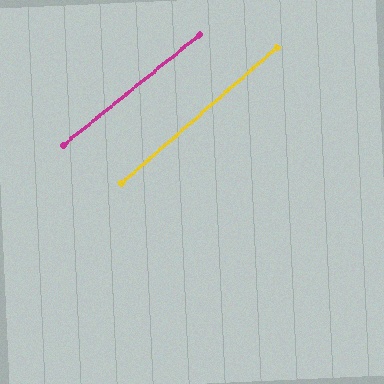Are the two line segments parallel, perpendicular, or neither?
Parallel — their directions differ by only 1.9°.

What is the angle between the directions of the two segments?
Approximately 2 degrees.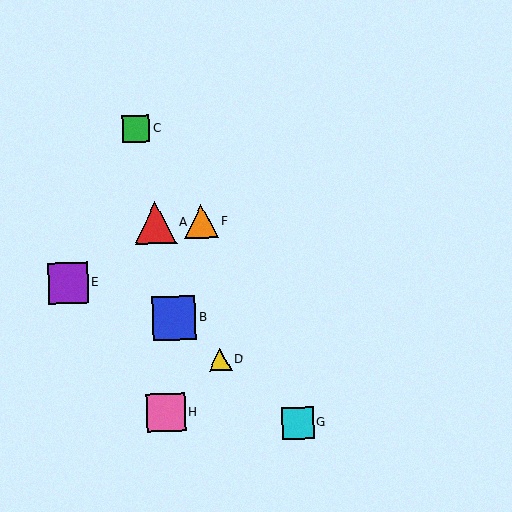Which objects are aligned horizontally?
Objects A, F are aligned horizontally.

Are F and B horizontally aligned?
No, F is at y≈221 and B is at y≈318.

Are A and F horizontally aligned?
Yes, both are at y≈223.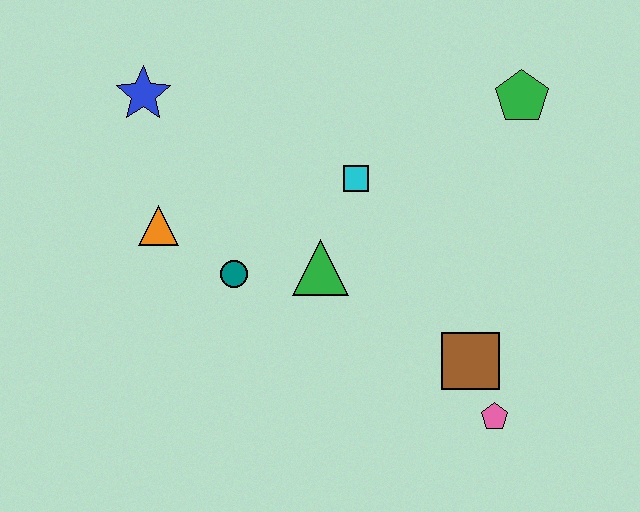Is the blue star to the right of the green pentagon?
No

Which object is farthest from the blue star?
The pink pentagon is farthest from the blue star.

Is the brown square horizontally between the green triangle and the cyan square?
No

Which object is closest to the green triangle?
The teal circle is closest to the green triangle.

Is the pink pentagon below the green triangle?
Yes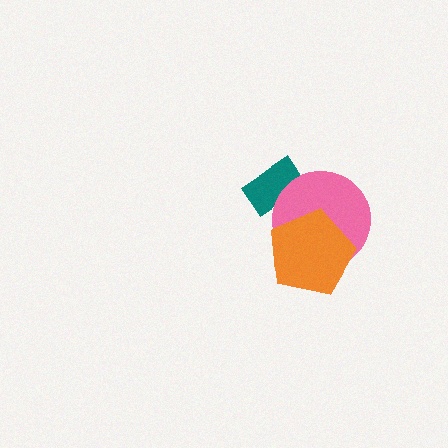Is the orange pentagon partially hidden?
No, no other shape covers it.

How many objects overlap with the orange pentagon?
1 object overlaps with the orange pentagon.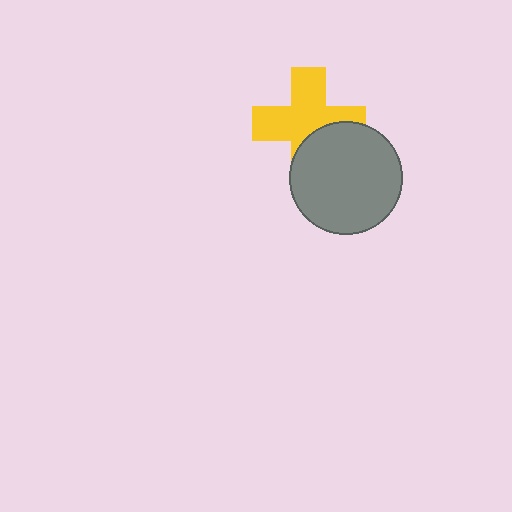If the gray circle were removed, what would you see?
You would see the complete yellow cross.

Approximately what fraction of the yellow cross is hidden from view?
Roughly 34% of the yellow cross is hidden behind the gray circle.